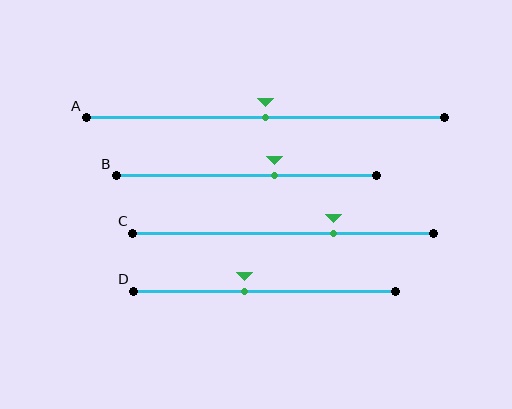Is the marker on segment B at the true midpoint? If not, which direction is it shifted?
No, the marker on segment B is shifted to the right by about 11% of the segment length.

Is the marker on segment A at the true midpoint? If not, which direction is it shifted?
Yes, the marker on segment A is at the true midpoint.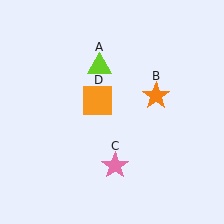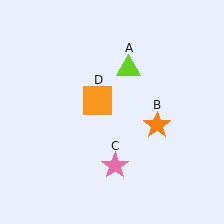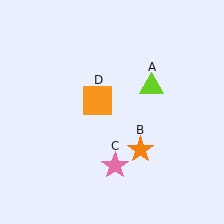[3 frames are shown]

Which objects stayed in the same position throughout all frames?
Pink star (object C) and orange square (object D) remained stationary.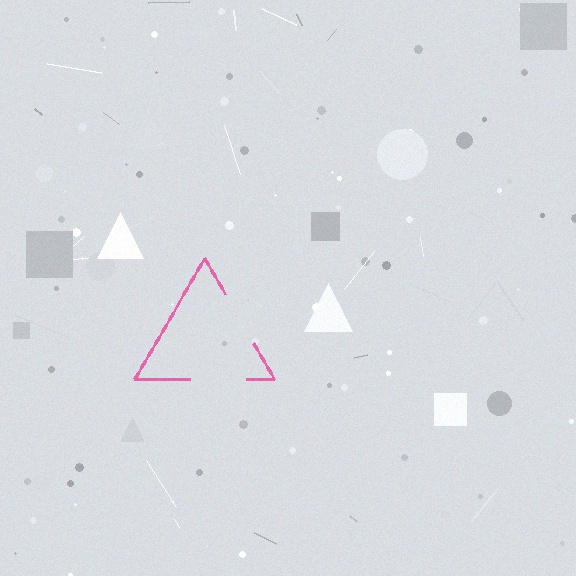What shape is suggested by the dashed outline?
The dashed outline suggests a triangle.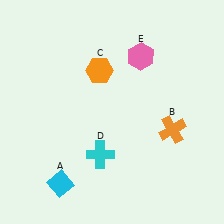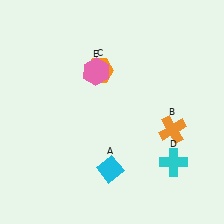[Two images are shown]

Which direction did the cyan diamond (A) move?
The cyan diamond (A) moved right.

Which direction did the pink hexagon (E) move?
The pink hexagon (E) moved left.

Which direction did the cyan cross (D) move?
The cyan cross (D) moved right.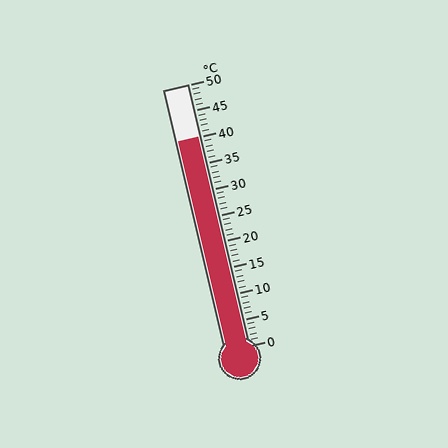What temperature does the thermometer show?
The thermometer shows approximately 40°C.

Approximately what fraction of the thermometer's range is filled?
The thermometer is filled to approximately 80% of its range.